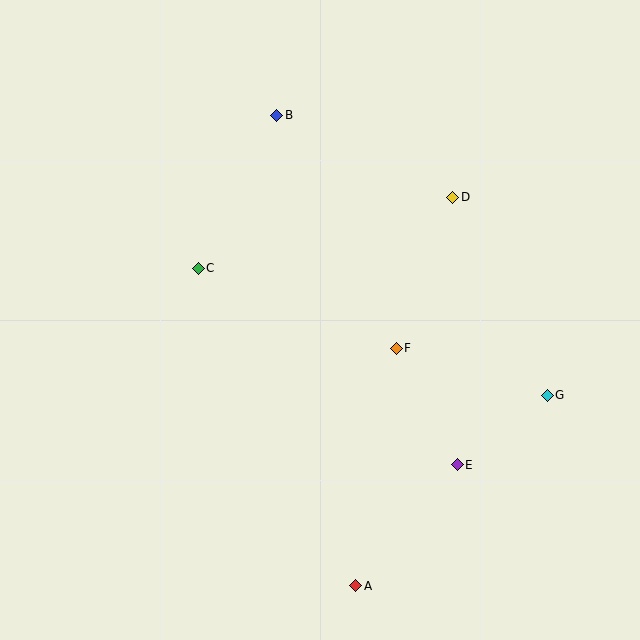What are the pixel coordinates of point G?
Point G is at (547, 395).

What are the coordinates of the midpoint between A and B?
The midpoint between A and B is at (316, 351).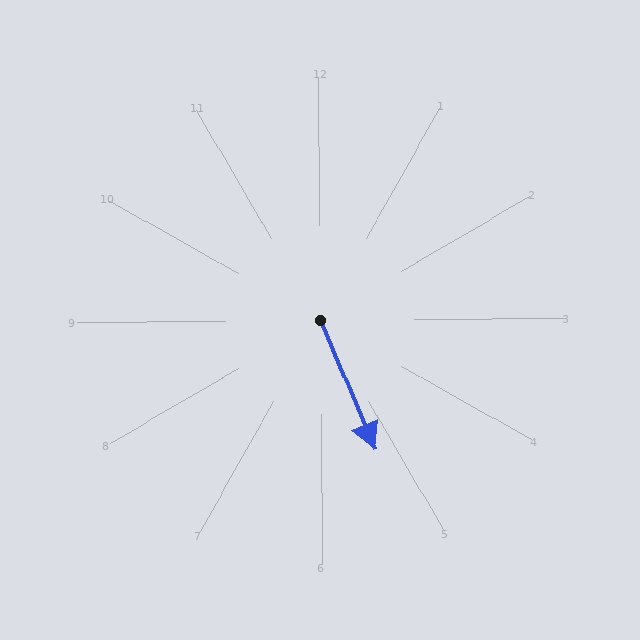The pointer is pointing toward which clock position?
Roughly 5 o'clock.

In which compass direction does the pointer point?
South.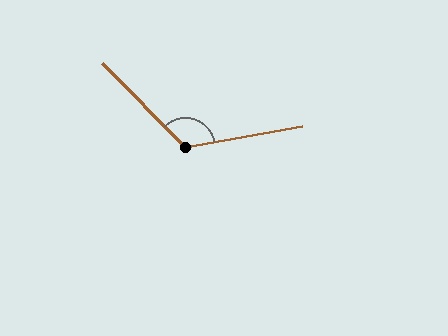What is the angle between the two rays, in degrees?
Approximately 125 degrees.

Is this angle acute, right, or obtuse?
It is obtuse.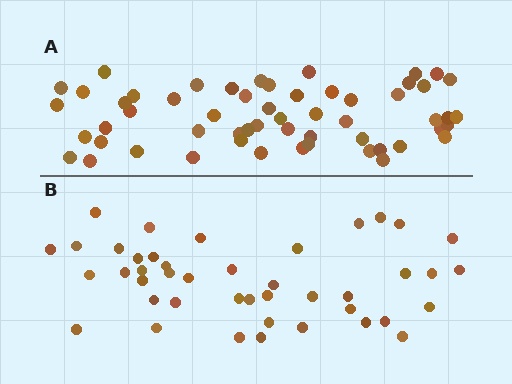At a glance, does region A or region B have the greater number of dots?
Region A (the top region) has more dots.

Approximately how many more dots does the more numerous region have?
Region A has approximately 15 more dots than region B.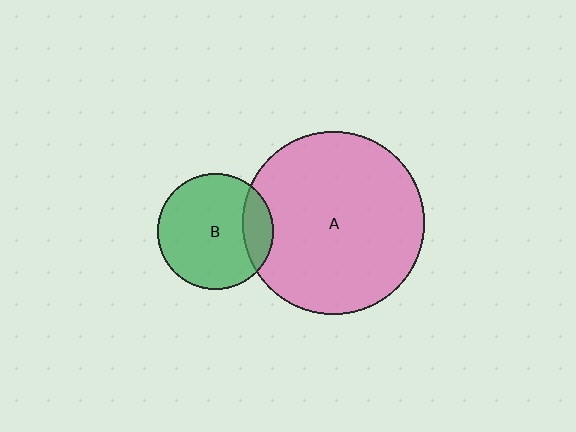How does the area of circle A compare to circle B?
Approximately 2.5 times.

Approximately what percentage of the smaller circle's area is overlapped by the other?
Approximately 15%.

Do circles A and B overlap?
Yes.